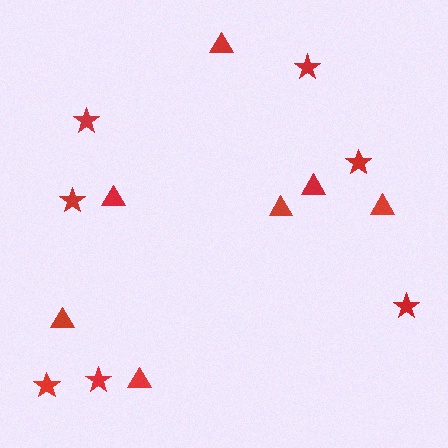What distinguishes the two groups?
There are 2 groups: one group of stars (7) and one group of triangles (7).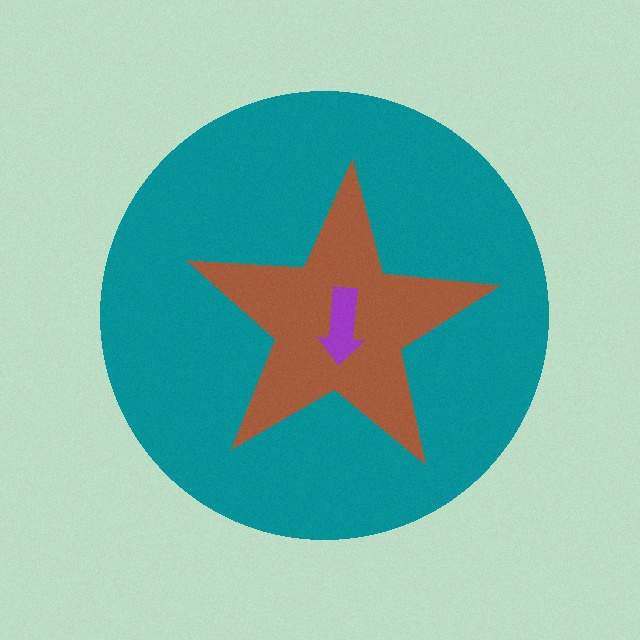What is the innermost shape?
The purple arrow.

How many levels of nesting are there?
3.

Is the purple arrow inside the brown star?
Yes.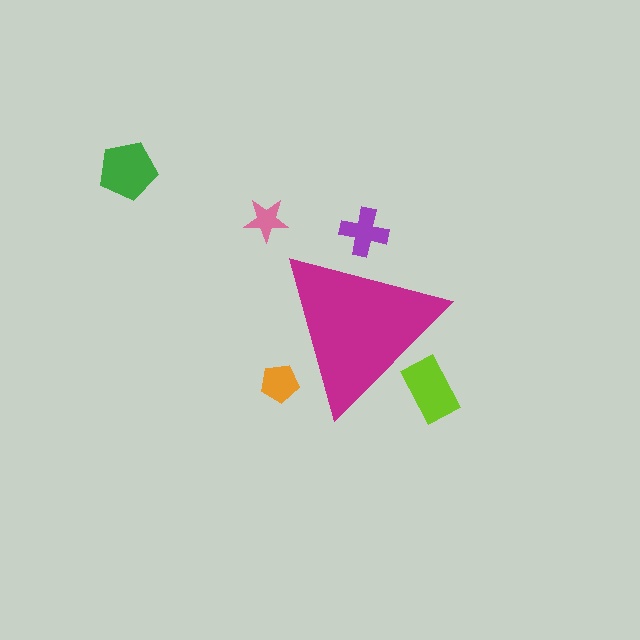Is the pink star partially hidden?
No, the pink star is fully visible.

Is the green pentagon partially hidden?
No, the green pentagon is fully visible.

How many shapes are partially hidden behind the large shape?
3 shapes are partially hidden.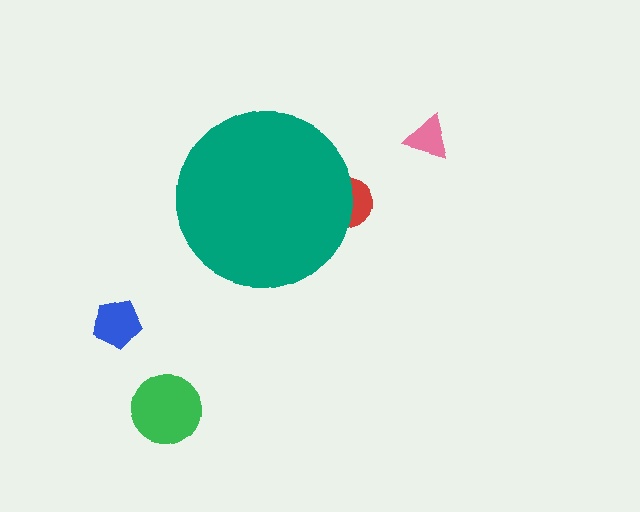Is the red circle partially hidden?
Yes, the red circle is partially hidden behind the teal circle.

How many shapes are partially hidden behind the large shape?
1 shape is partially hidden.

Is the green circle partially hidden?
No, the green circle is fully visible.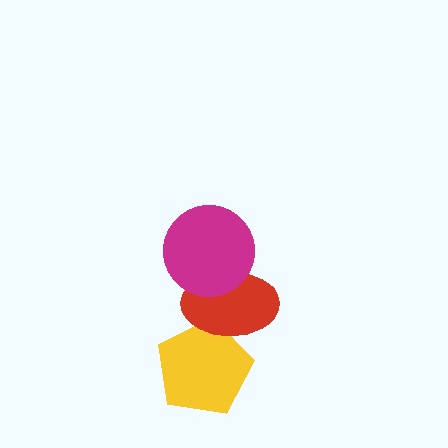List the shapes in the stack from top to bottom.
From top to bottom: the magenta circle, the red ellipse, the yellow pentagon.